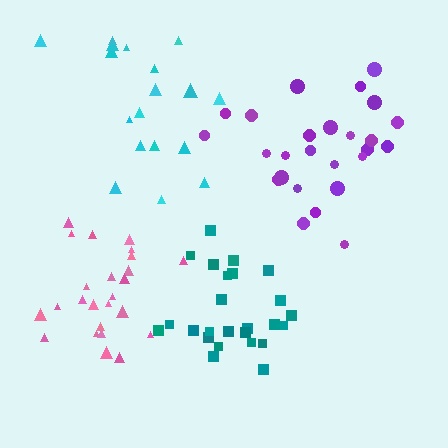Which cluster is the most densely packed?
Teal.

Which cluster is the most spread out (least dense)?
Cyan.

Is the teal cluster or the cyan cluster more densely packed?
Teal.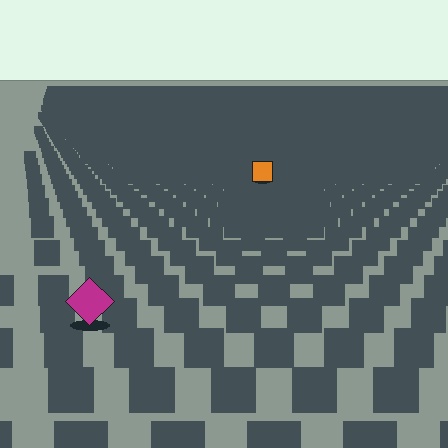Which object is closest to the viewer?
The magenta diamond is closest. The texture marks near it are larger and more spread out.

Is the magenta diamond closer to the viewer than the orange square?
Yes. The magenta diamond is closer — you can tell from the texture gradient: the ground texture is coarser near it.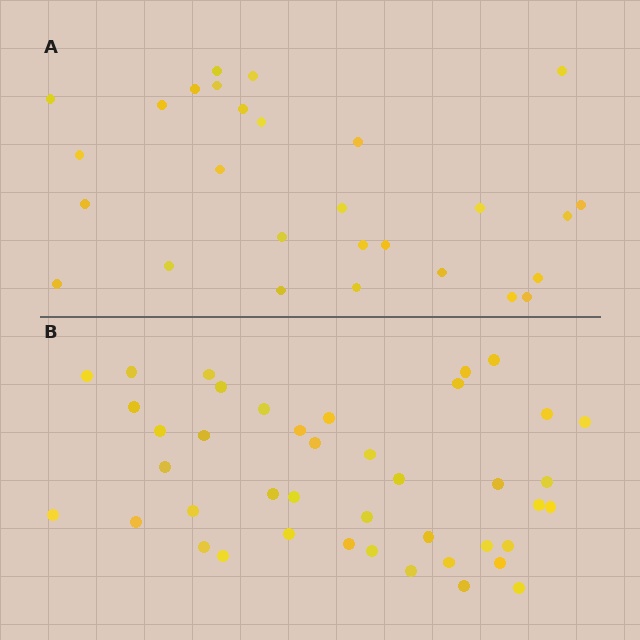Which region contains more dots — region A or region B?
Region B (the bottom region) has more dots.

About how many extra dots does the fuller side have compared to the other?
Region B has approximately 15 more dots than region A.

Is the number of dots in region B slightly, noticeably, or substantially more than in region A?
Region B has substantially more. The ratio is roughly 1.5 to 1.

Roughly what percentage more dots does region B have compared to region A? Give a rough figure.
About 50% more.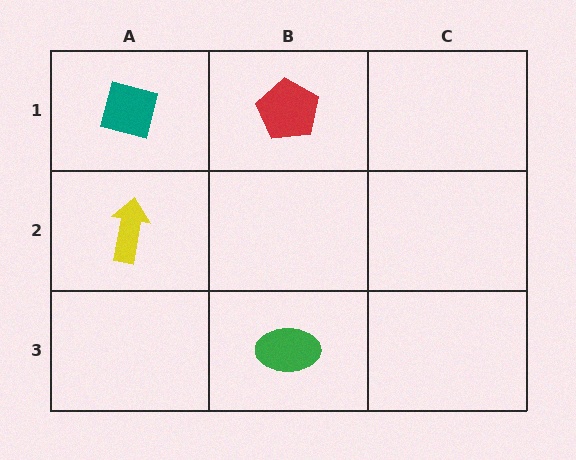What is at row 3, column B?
A green ellipse.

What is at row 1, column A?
A teal square.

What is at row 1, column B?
A red pentagon.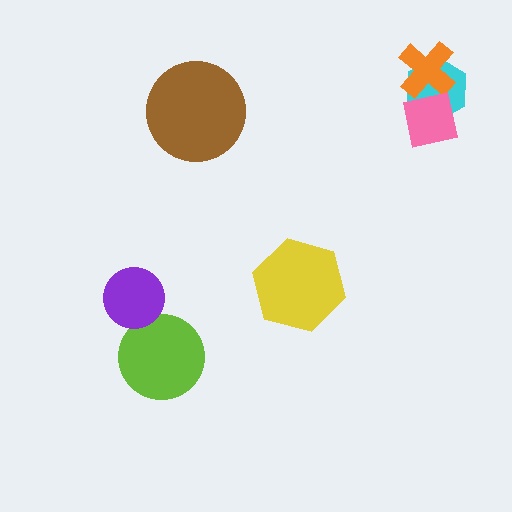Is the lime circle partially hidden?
Yes, it is partially covered by another shape.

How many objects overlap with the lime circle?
1 object overlaps with the lime circle.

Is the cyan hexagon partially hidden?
Yes, it is partially covered by another shape.